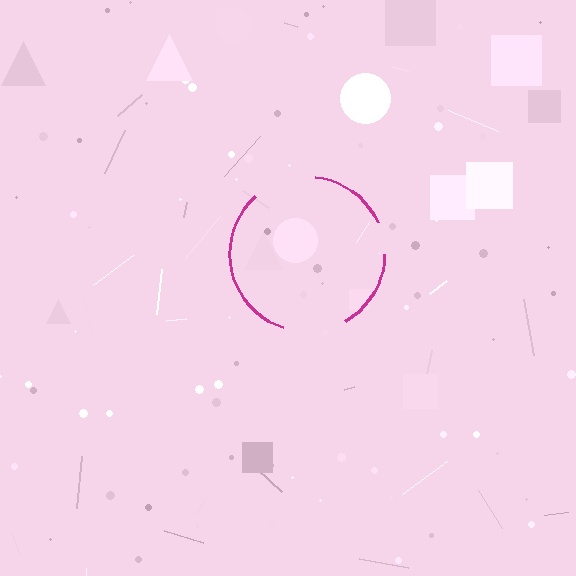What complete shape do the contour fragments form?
The contour fragments form a circle.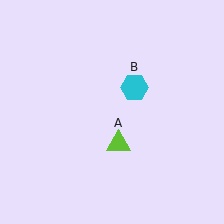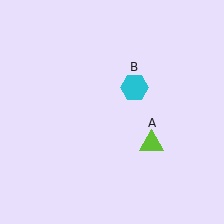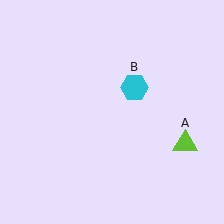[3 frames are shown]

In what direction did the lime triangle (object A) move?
The lime triangle (object A) moved right.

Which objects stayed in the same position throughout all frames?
Cyan hexagon (object B) remained stationary.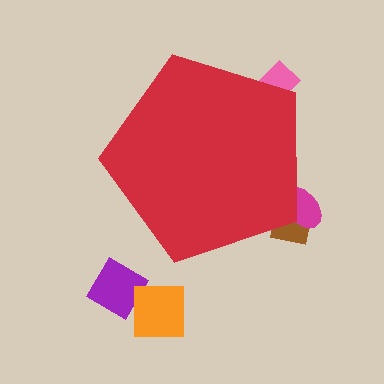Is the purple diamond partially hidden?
No, the purple diamond is fully visible.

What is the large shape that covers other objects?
A red pentagon.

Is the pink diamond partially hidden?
Yes, the pink diamond is partially hidden behind the red pentagon.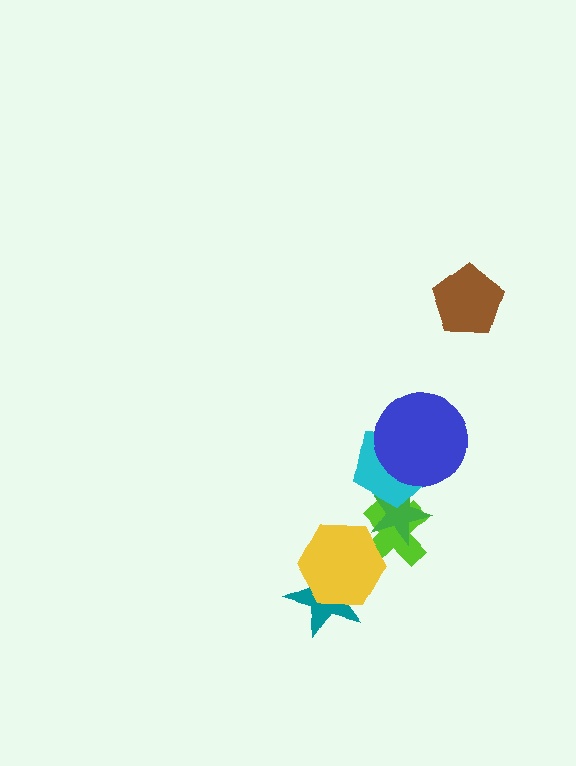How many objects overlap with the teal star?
1 object overlaps with the teal star.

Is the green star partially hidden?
Yes, it is partially covered by another shape.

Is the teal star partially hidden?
Yes, it is partially covered by another shape.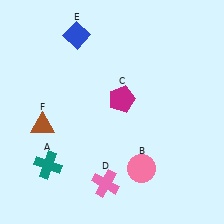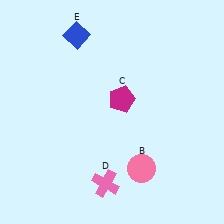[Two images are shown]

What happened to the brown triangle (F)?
The brown triangle (F) was removed in Image 2. It was in the bottom-left area of Image 1.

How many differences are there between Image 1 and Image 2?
There are 2 differences between the two images.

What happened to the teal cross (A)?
The teal cross (A) was removed in Image 2. It was in the bottom-left area of Image 1.